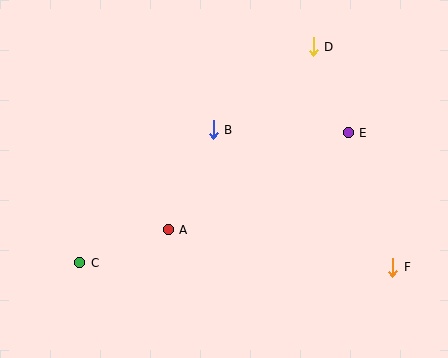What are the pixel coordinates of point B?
Point B is at (213, 130).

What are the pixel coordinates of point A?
Point A is at (168, 230).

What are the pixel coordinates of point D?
Point D is at (313, 47).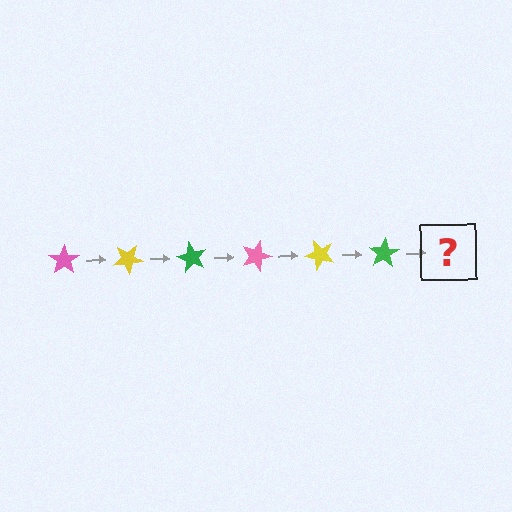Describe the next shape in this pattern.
It should be a pink star, rotated 180 degrees from the start.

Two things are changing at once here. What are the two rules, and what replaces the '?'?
The two rules are that it rotates 30 degrees each step and the color cycles through pink, yellow, and green. The '?' should be a pink star, rotated 180 degrees from the start.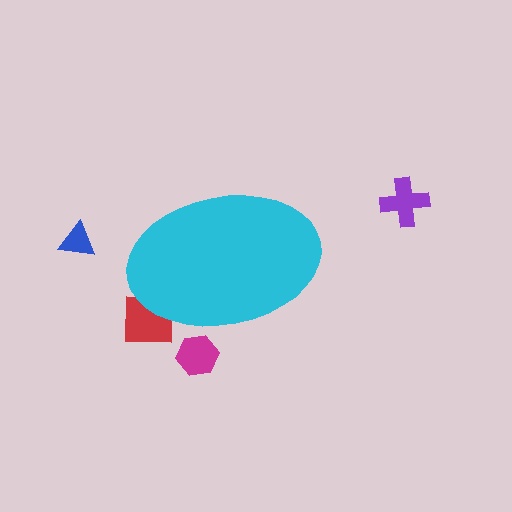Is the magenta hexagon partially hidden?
Yes, the magenta hexagon is partially hidden behind the cyan ellipse.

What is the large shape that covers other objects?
A cyan ellipse.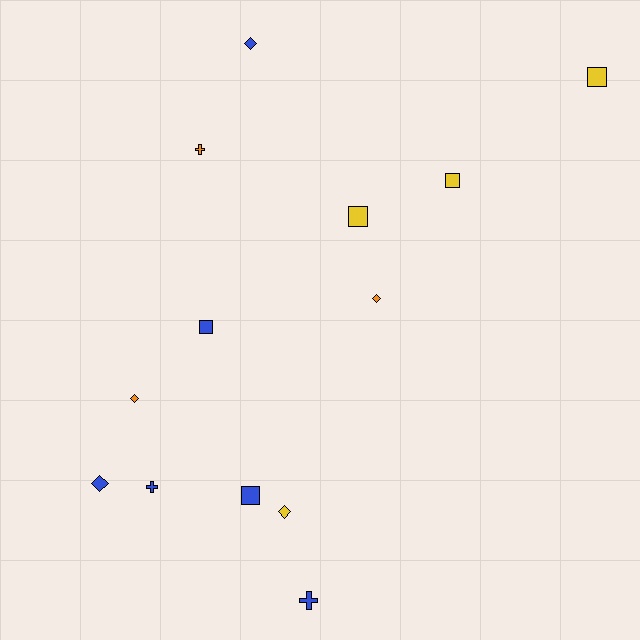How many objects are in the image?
There are 13 objects.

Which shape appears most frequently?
Diamond, with 5 objects.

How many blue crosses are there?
There are 2 blue crosses.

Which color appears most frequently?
Blue, with 6 objects.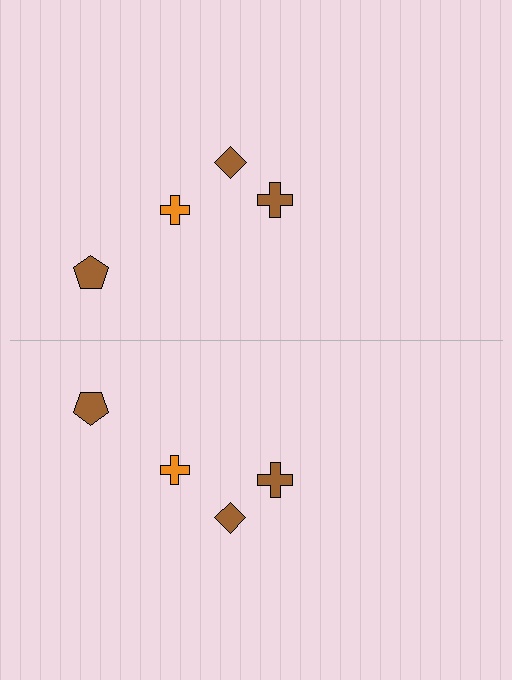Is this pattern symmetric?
Yes, this pattern has bilateral (reflection) symmetry.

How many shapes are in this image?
There are 8 shapes in this image.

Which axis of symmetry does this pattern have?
The pattern has a horizontal axis of symmetry running through the center of the image.